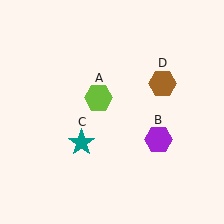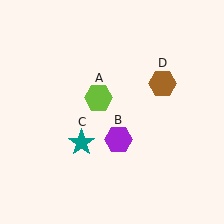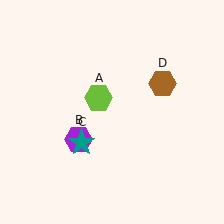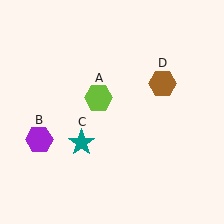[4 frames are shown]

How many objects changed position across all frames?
1 object changed position: purple hexagon (object B).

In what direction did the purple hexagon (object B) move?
The purple hexagon (object B) moved left.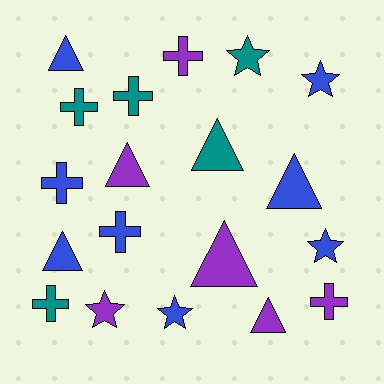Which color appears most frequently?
Blue, with 8 objects.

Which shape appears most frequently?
Triangle, with 7 objects.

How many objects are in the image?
There are 19 objects.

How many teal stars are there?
There is 1 teal star.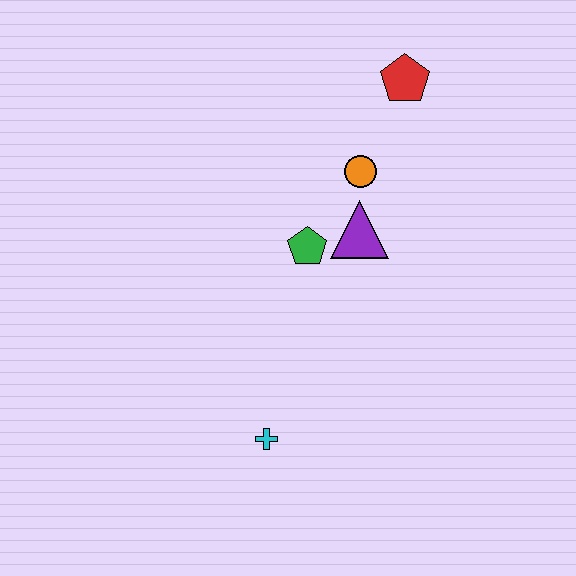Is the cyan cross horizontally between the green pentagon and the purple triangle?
No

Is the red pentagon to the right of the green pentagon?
Yes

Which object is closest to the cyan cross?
The green pentagon is closest to the cyan cross.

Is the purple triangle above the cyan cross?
Yes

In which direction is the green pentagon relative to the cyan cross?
The green pentagon is above the cyan cross.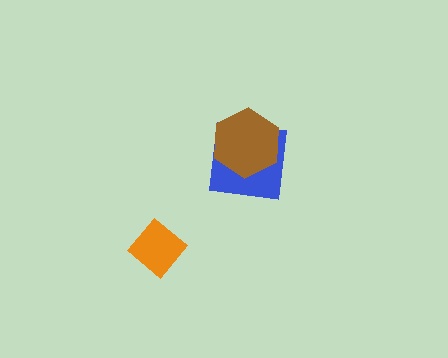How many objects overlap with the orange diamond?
0 objects overlap with the orange diamond.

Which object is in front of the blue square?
The brown hexagon is in front of the blue square.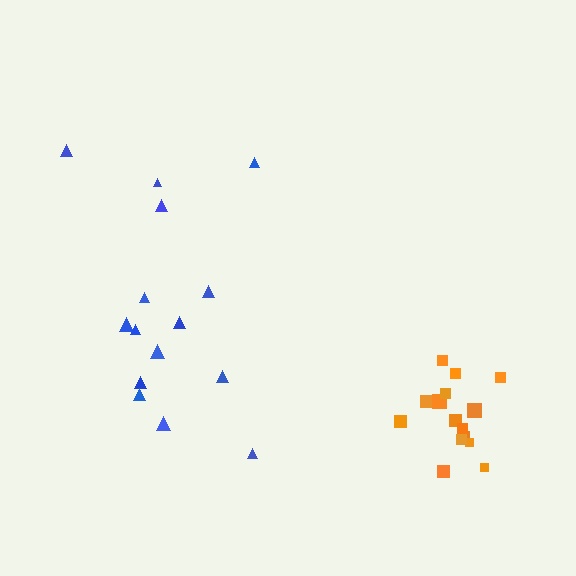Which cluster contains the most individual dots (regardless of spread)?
Blue (15).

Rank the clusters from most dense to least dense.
orange, blue.